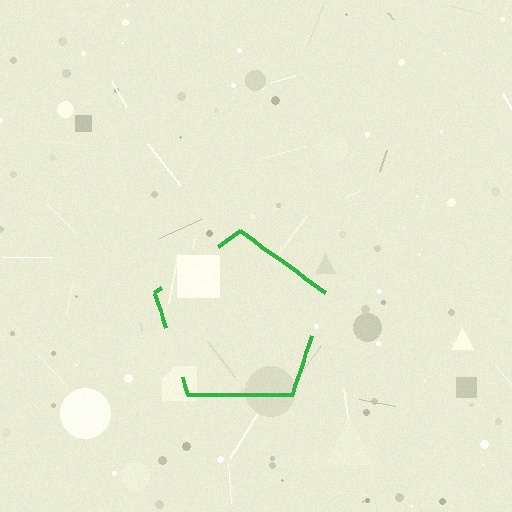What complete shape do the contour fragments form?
The contour fragments form a pentagon.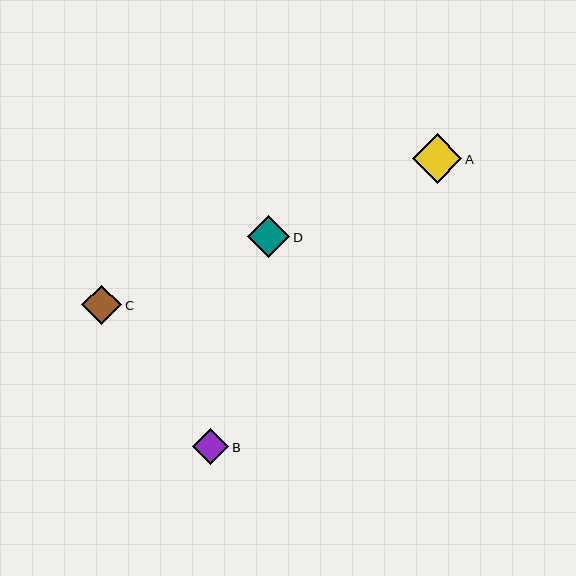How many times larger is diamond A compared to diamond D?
Diamond A is approximately 1.2 times the size of diamond D.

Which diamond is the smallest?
Diamond B is the smallest with a size of approximately 36 pixels.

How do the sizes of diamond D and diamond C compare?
Diamond D and diamond C are approximately the same size.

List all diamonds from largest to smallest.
From largest to smallest: A, D, C, B.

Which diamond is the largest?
Diamond A is the largest with a size of approximately 49 pixels.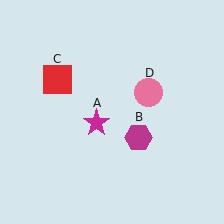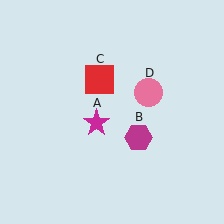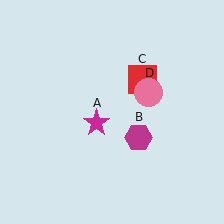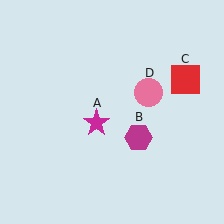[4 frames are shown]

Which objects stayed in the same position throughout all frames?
Magenta star (object A) and magenta hexagon (object B) and pink circle (object D) remained stationary.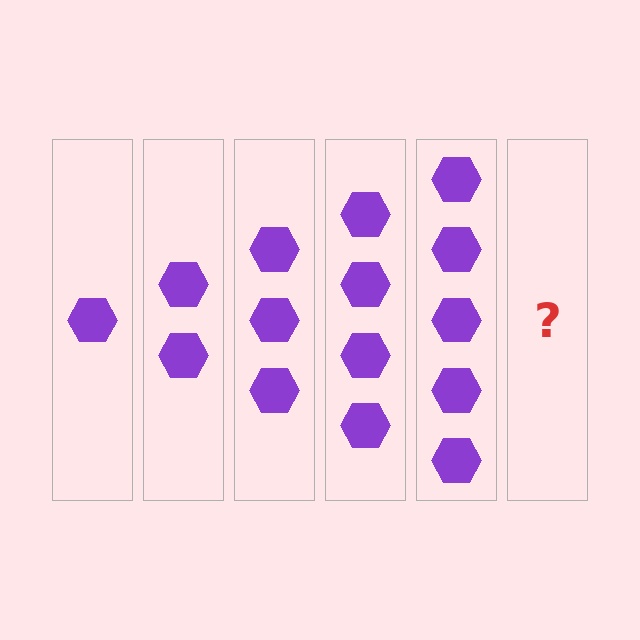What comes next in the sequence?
The next element should be 6 hexagons.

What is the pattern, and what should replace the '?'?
The pattern is that each step adds one more hexagon. The '?' should be 6 hexagons.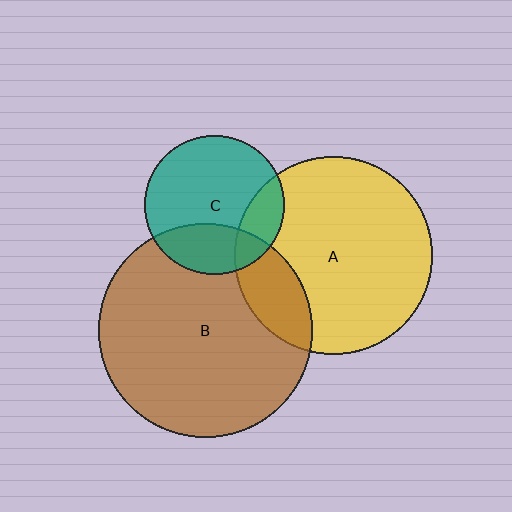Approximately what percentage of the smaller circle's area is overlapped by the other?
Approximately 20%.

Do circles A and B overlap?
Yes.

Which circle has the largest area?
Circle B (brown).